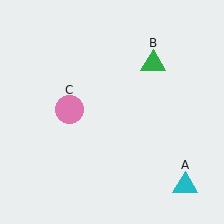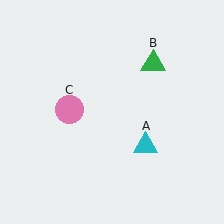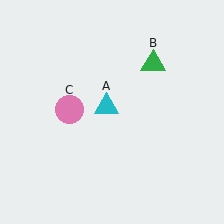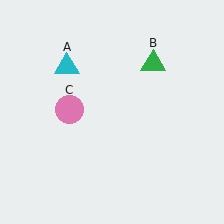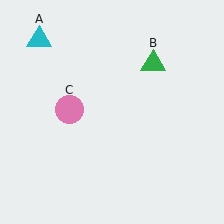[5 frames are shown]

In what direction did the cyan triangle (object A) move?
The cyan triangle (object A) moved up and to the left.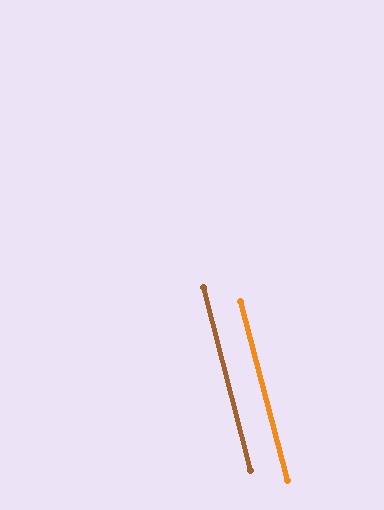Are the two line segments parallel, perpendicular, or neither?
Parallel — their directions differ by only 0.6°.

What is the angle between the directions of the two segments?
Approximately 1 degree.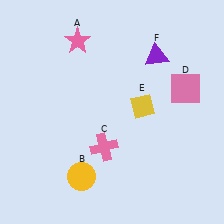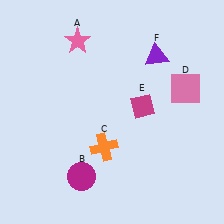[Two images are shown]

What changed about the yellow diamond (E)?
In Image 1, E is yellow. In Image 2, it changed to magenta.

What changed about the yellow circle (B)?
In Image 1, B is yellow. In Image 2, it changed to magenta.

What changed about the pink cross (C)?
In Image 1, C is pink. In Image 2, it changed to orange.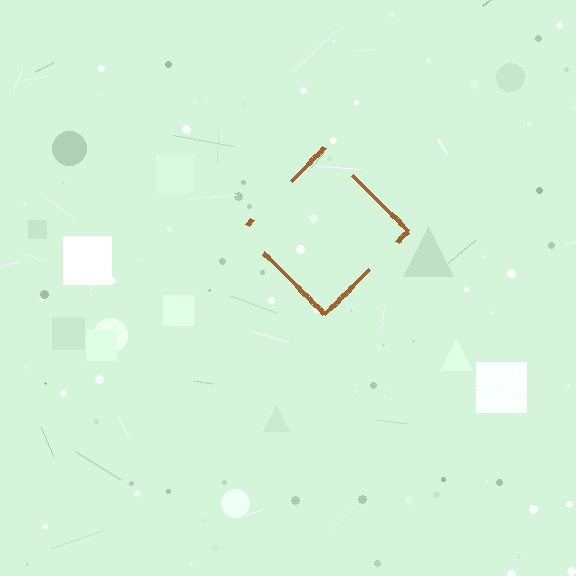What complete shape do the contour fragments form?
The contour fragments form a diamond.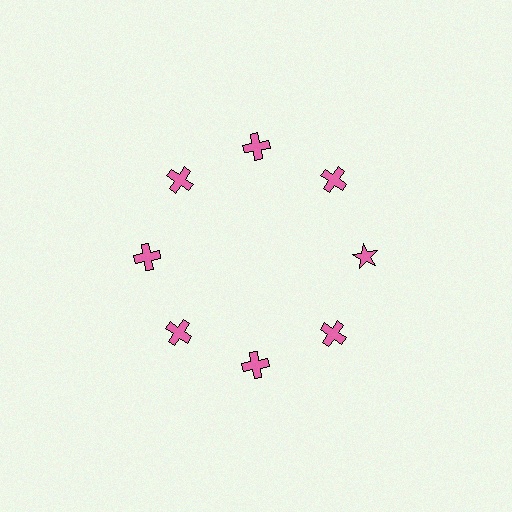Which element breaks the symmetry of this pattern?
The pink star at roughly the 3 o'clock position breaks the symmetry. All other shapes are pink crosses.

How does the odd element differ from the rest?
It has a different shape: star instead of cross.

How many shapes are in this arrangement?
There are 8 shapes arranged in a ring pattern.